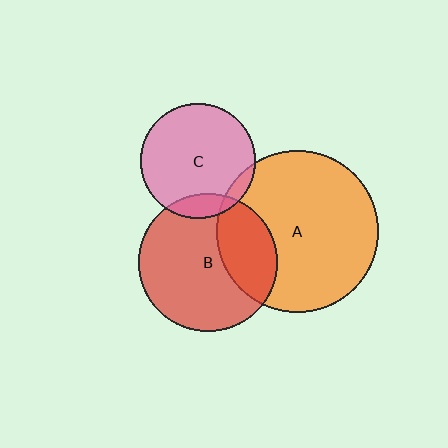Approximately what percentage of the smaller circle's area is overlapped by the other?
Approximately 30%.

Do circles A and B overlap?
Yes.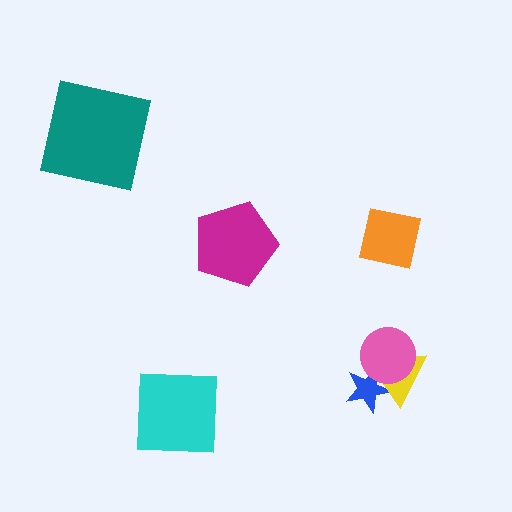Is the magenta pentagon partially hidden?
No, no other shape covers it.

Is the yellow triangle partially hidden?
Yes, it is partially covered by another shape.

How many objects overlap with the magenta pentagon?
0 objects overlap with the magenta pentagon.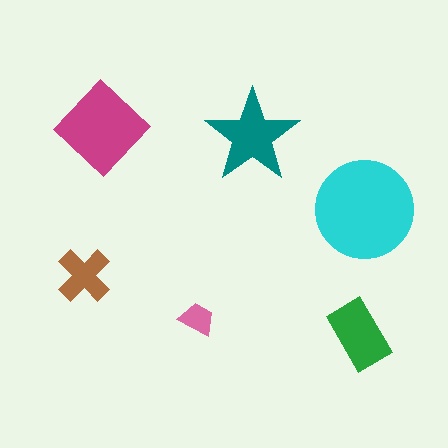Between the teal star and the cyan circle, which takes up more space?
The cyan circle.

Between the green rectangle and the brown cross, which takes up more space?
The green rectangle.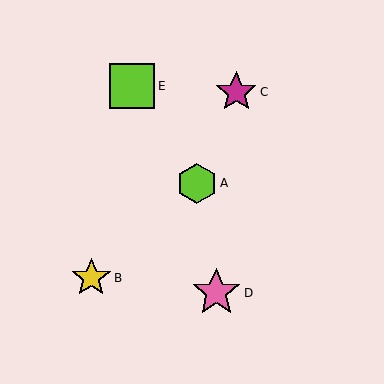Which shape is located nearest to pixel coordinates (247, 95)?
The magenta star (labeled C) at (236, 92) is nearest to that location.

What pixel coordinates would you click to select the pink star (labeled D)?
Click at (216, 293) to select the pink star D.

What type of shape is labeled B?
Shape B is a yellow star.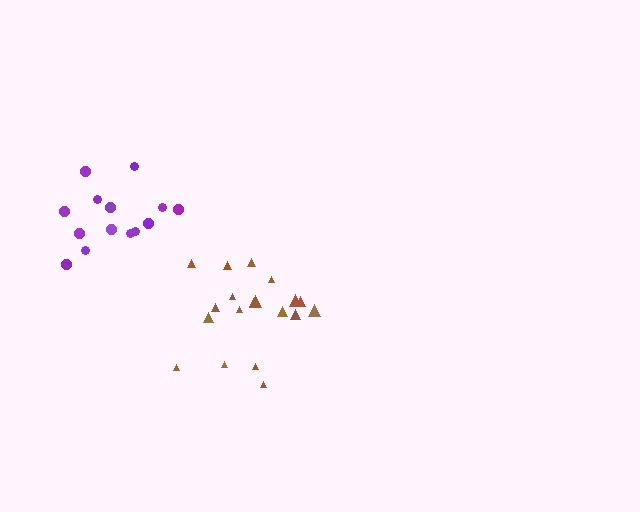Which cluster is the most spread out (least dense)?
Purple.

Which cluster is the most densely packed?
Brown.